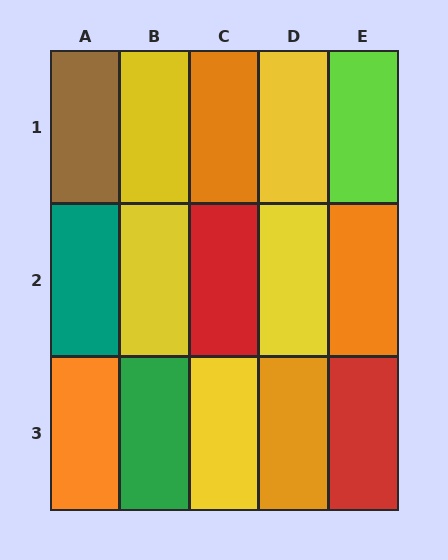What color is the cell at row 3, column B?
Green.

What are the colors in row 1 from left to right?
Brown, yellow, orange, yellow, lime.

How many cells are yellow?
5 cells are yellow.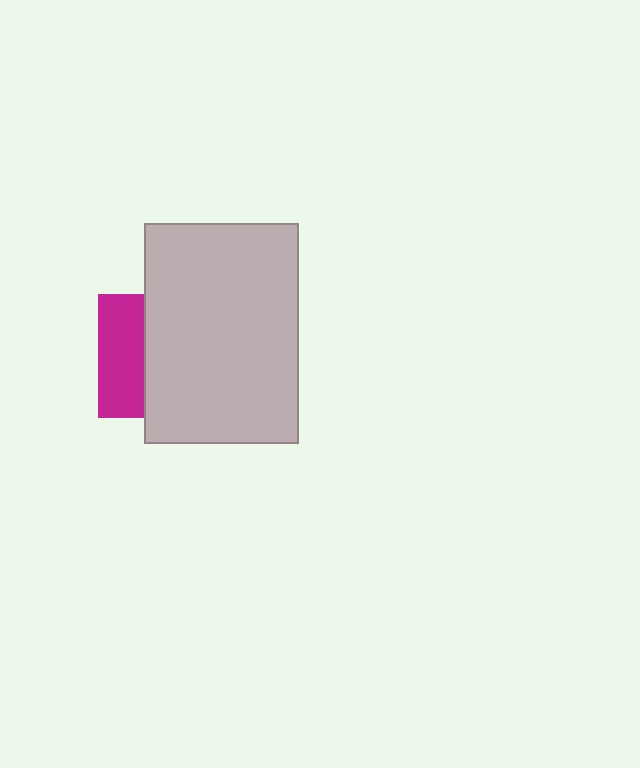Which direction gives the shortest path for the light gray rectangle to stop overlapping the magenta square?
Moving right gives the shortest separation.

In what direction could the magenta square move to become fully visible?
The magenta square could move left. That would shift it out from behind the light gray rectangle entirely.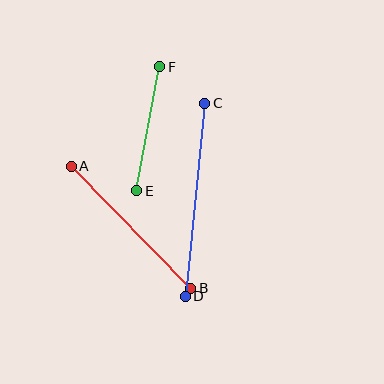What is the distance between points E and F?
The distance is approximately 126 pixels.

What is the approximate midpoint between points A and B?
The midpoint is at approximately (131, 227) pixels.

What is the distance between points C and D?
The distance is approximately 194 pixels.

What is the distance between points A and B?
The distance is approximately 171 pixels.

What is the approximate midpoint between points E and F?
The midpoint is at approximately (148, 129) pixels.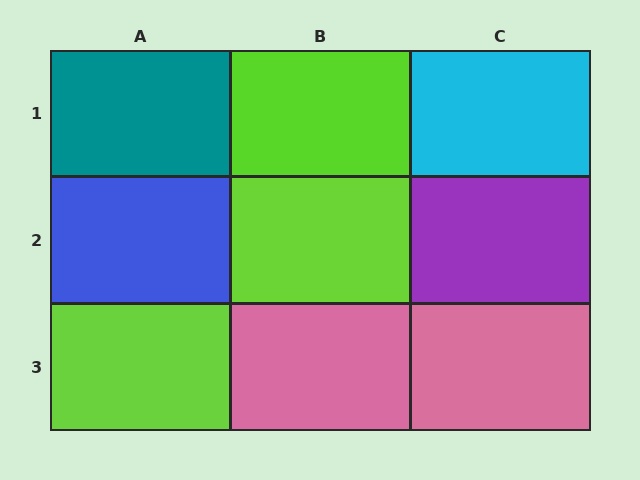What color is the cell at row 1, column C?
Cyan.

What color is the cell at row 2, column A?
Blue.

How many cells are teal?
1 cell is teal.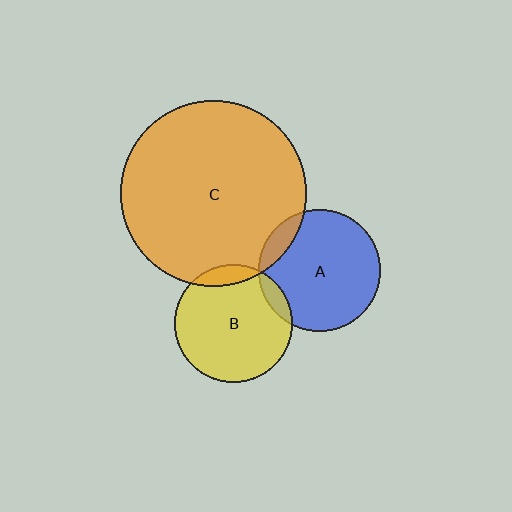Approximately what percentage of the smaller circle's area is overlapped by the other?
Approximately 10%.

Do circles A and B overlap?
Yes.